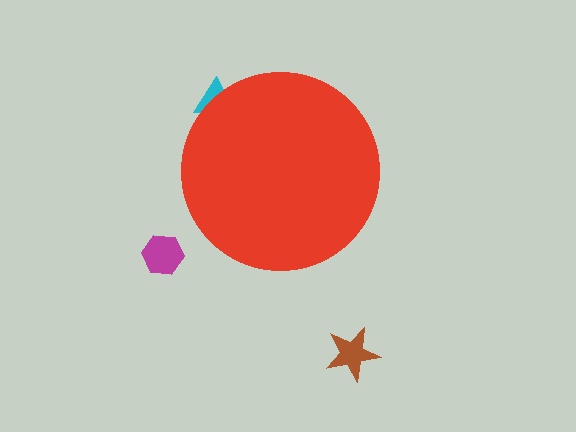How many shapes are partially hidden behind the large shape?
1 shape is partially hidden.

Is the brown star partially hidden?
No, the brown star is fully visible.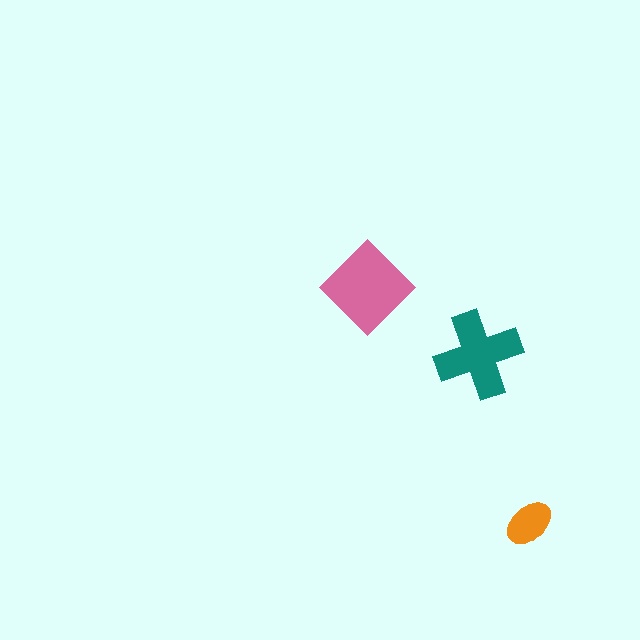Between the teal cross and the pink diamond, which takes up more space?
The pink diamond.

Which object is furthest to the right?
The orange ellipse is rightmost.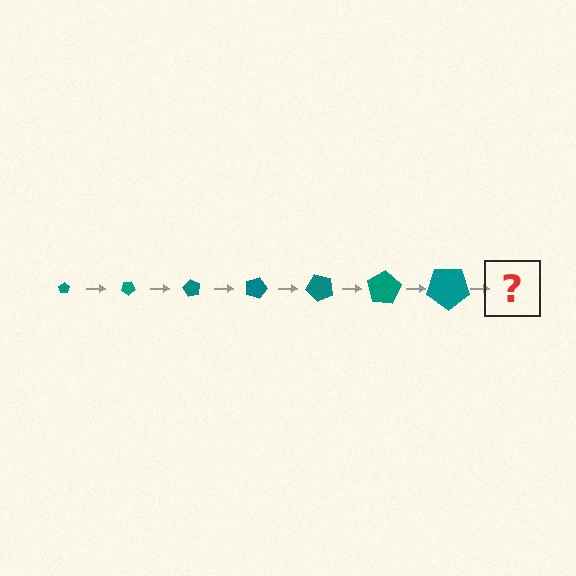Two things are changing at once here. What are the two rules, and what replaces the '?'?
The two rules are that the pentagon grows larger each step and it rotates 30 degrees each step. The '?' should be a pentagon, larger than the previous one and rotated 210 degrees from the start.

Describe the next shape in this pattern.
It should be a pentagon, larger than the previous one and rotated 210 degrees from the start.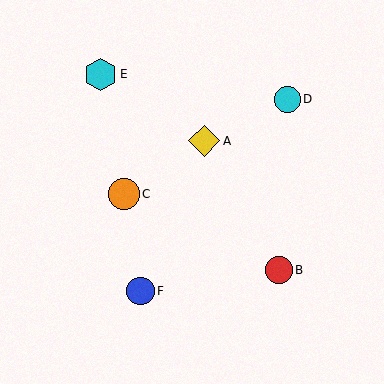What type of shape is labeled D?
Shape D is a cyan circle.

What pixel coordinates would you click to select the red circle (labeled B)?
Click at (279, 270) to select the red circle B.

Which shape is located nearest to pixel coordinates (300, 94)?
The cyan circle (labeled D) at (287, 99) is nearest to that location.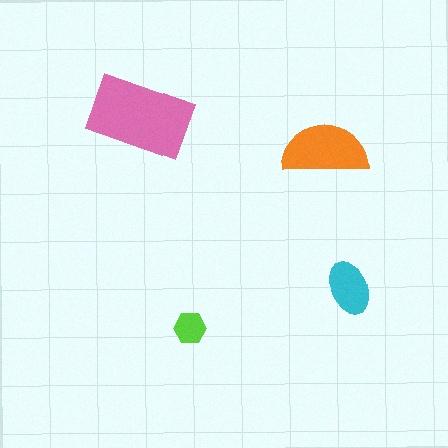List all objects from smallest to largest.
The lime hexagon, the cyan ellipse, the orange semicircle, the pink rectangle.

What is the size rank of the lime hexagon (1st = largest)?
4th.